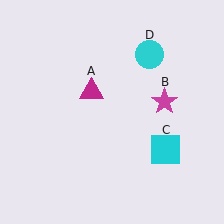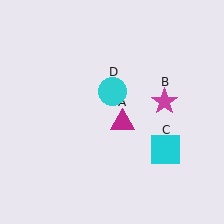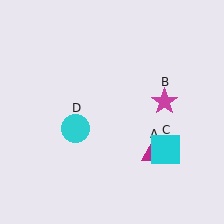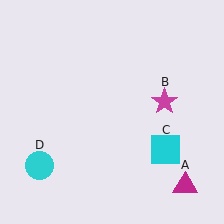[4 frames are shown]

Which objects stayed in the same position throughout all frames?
Magenta star (object B) and cyan square (object C) remained stationary.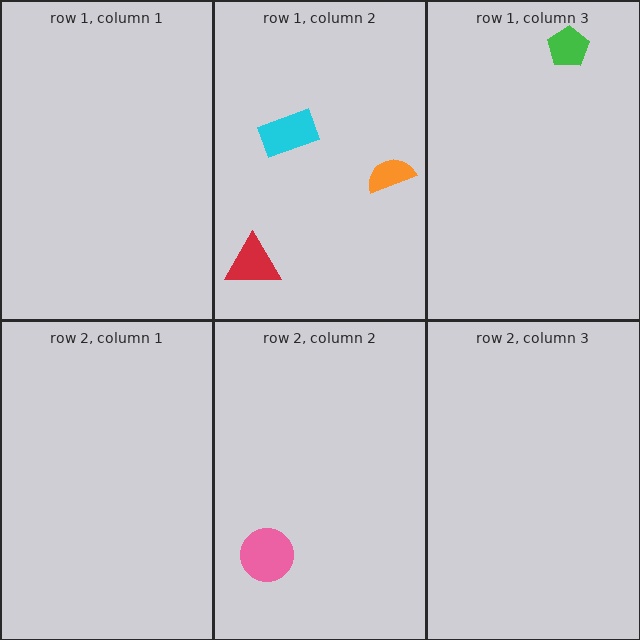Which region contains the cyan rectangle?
The row 1, column 2 region.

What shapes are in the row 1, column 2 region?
The cyan rectangle, the orange semicircle, the red triangle.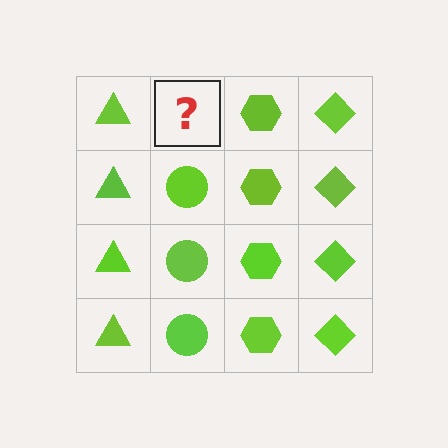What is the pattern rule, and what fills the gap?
The rule is that each column has a consistent shape. The gap should be filled with a lime circle.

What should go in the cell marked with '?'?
The missing cell should contain a lime circle.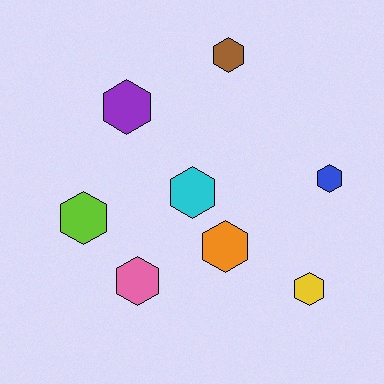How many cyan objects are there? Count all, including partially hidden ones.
There is 1 cyan object.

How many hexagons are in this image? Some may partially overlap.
There are 8 hexagons.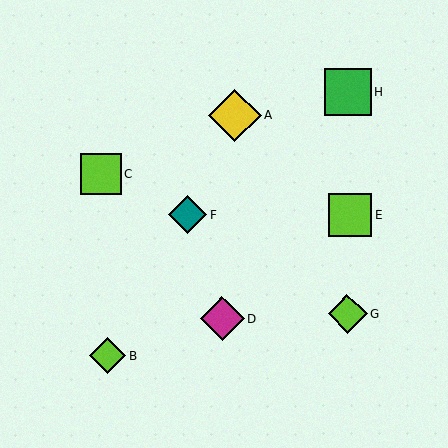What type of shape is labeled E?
Shape E is a lime square.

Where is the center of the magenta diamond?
The center of the magenta diamond is at (222, 319).